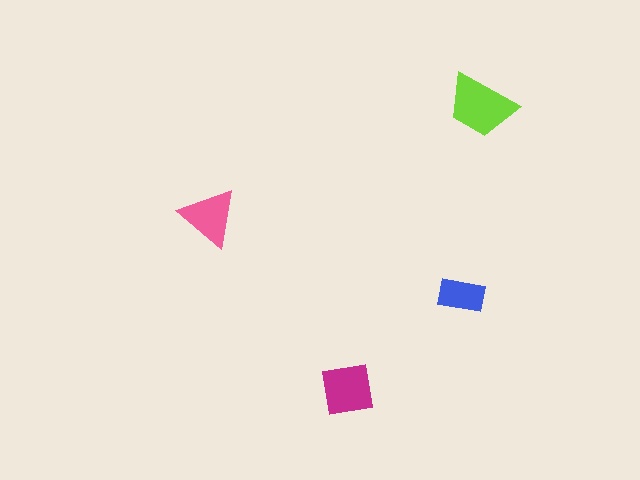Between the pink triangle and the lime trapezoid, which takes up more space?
The lime trapezoid.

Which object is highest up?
The lime trapezoid is topmost.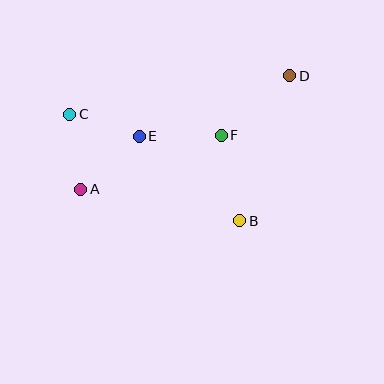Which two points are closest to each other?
Points C and E are closest to each other.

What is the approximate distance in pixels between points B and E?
The distance between B and E is approximately 131 pixels.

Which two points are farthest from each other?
Points A and D are farthest from each other.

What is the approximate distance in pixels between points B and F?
The distance between B and F is approximately 88 pixels.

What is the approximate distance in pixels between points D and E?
The distance between D and E is approximately 162 pixels.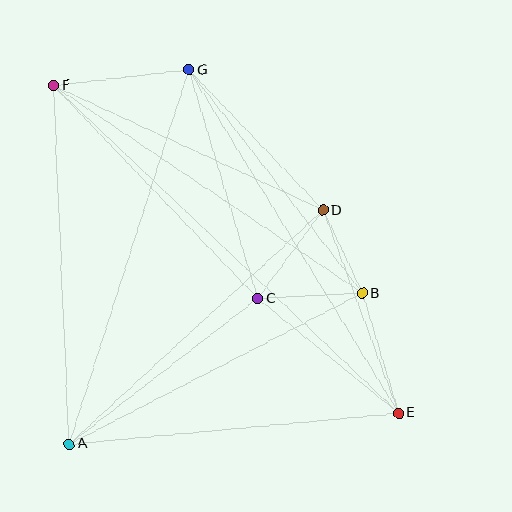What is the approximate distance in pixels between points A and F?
The distance between A and F is approximately 359 pixels.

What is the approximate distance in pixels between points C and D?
The distance between C and D is approximately 110 pixels.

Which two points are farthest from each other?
Points E and F are farthest from each other.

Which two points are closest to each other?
Points B and D are closest to each other.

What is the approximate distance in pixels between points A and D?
The distance between A and D is approximately 345 pixels.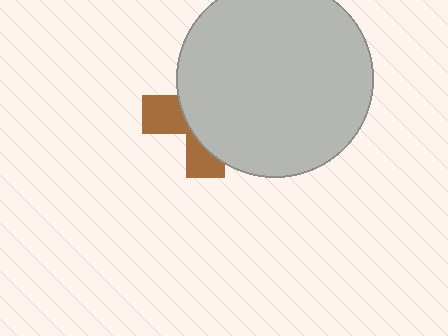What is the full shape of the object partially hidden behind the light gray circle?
The partially hidden object is a brown cross.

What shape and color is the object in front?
The object in front is a light gray circle.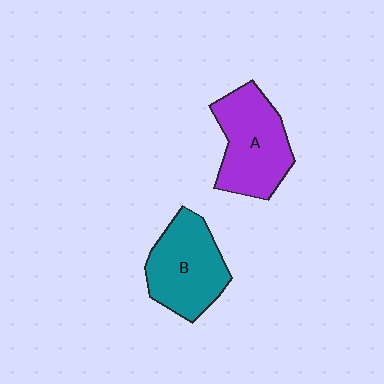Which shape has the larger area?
Shape A (purple).